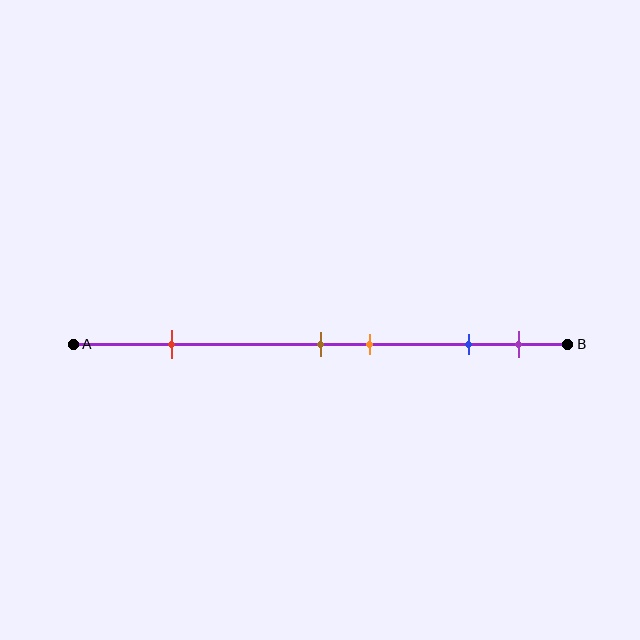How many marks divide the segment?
There are 5 marks dividing the segment.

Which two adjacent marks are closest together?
The brown and orange marks are the closest adjacent pair.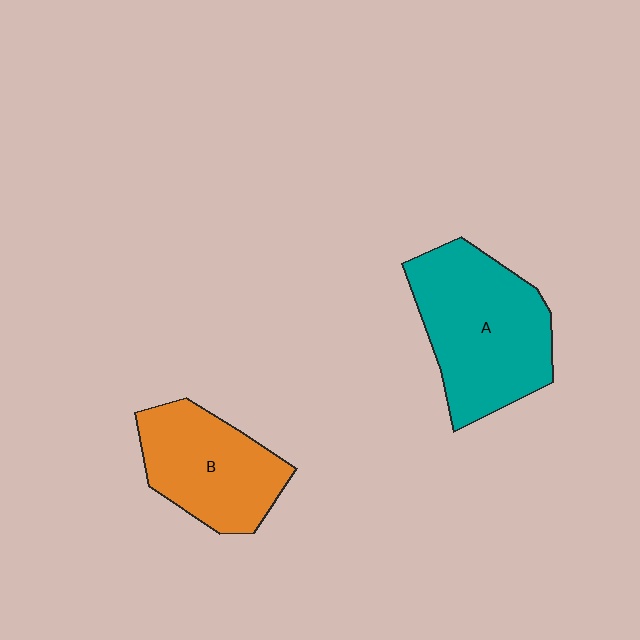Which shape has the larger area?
Shape A (teal).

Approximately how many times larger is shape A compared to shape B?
Approximately 1.3 times.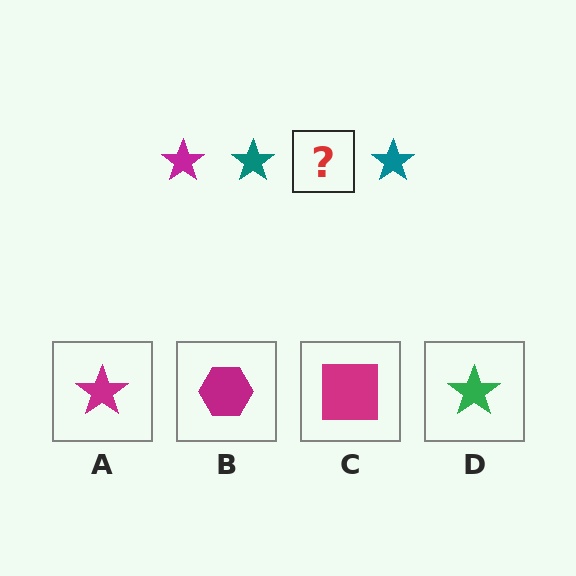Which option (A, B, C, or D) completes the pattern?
A.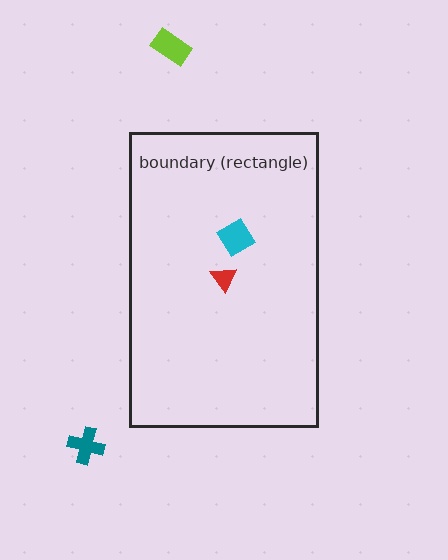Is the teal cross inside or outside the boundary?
Outside.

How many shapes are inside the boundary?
2 inside, 2 outside.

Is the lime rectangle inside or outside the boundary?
Outside.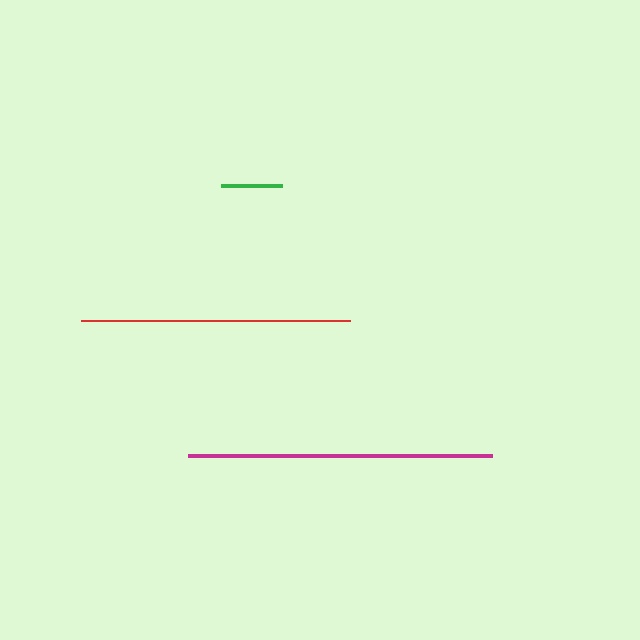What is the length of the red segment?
The red segment is approximately 269 pixels long.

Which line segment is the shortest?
The green line is the shortest at approximately 61 pixels.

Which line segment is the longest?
The magenta line is the longest at approximately 304 pixels.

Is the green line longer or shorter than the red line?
The red line is longer than the green line.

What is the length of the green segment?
The green segment is approximately 61 pixels long.